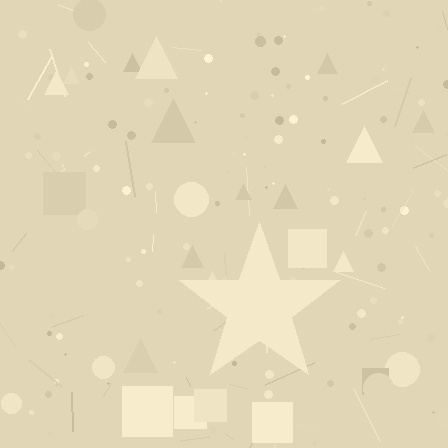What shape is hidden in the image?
A star is hidden in the image.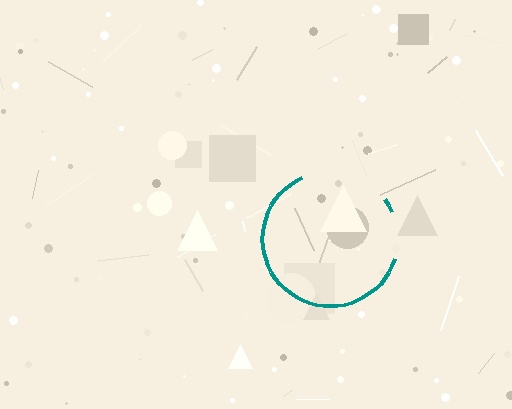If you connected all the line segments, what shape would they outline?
They would outline a circle.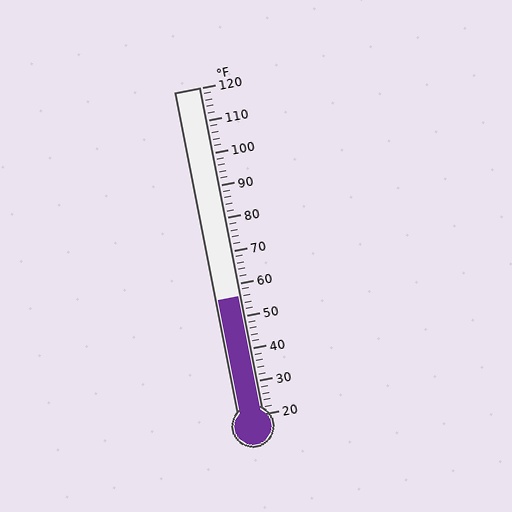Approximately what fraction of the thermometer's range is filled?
The thermometer is filled to approximately 35% of its range.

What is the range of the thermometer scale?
The thermometer scale ranges from 20°F to 120°F.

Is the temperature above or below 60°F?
The temperature is below 60°F.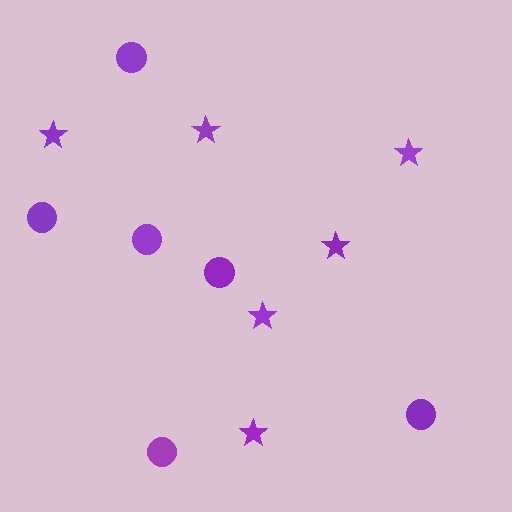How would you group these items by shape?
There are 2 groups: one group of circles (6) and one group of stars (6).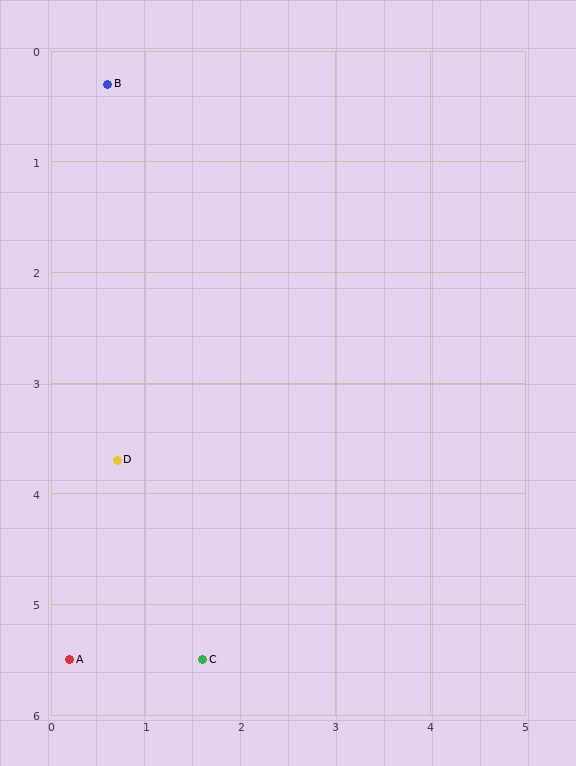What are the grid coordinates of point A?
Point A is at approximately (0.2, 5.5).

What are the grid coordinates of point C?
Point C is at approximately (1.6, 5.5).